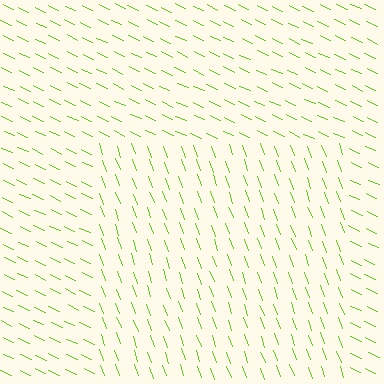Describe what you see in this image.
The image is filled with small lime line segments. A rectangle region in the image has lines oriented differently from the surrounding lines, creating a visible texture boundary.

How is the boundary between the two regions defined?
The boundary is defined purely by a change in line orientation (approximately 45 degrees difference). All lines are the same color and thickness.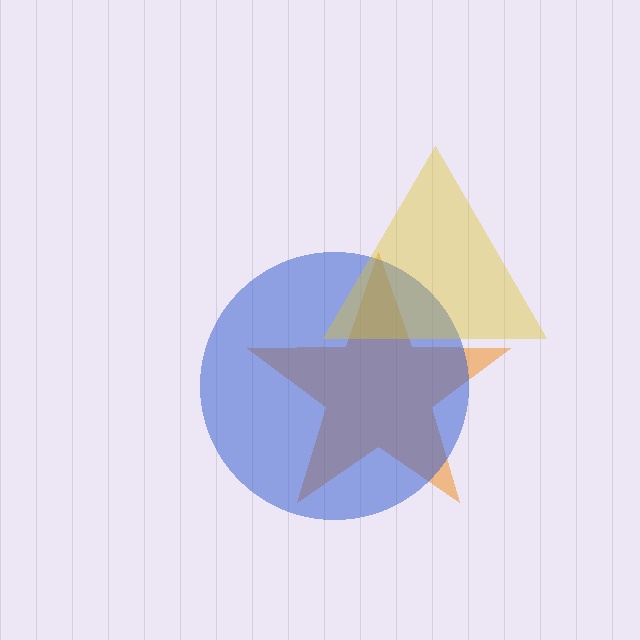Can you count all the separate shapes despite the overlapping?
Yes, there are 3 separate shapes.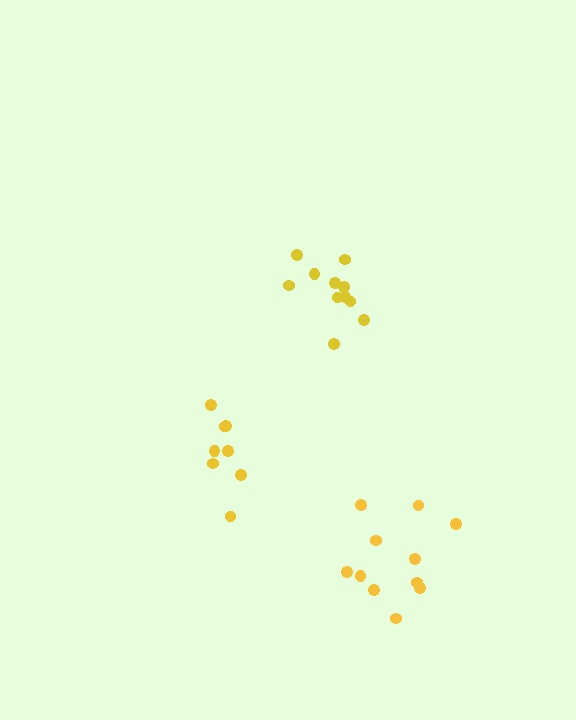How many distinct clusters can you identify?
There are 3 distinct clusters.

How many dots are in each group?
Group 1: 11 dots, Group 2: 8 dots, Group 3: 11 dots (30 total).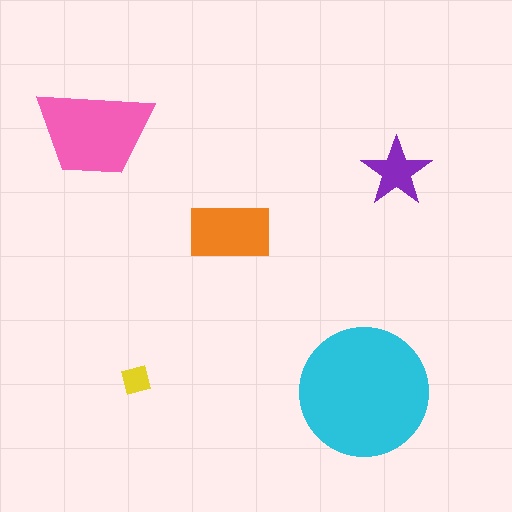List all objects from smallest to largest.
The yellow square, the purple star, the orange rectangle, the pink trapezoid, the cyan circle.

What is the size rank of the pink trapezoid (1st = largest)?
2nd.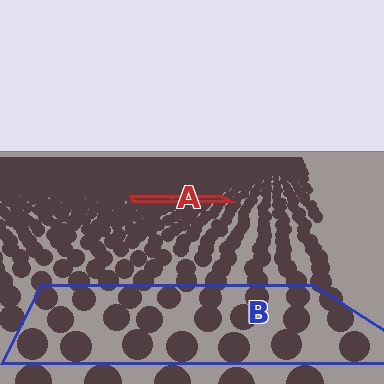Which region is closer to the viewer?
Region B is closer. The texture elements there are larger and more spread out.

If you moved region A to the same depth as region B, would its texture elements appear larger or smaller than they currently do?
They would appear larger. At a closer depth, the same texture elements are projected at a bigger on-screen size.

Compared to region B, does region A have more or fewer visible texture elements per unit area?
Region A has more texture elements per unit area — they are packed more densely because it is farther away.